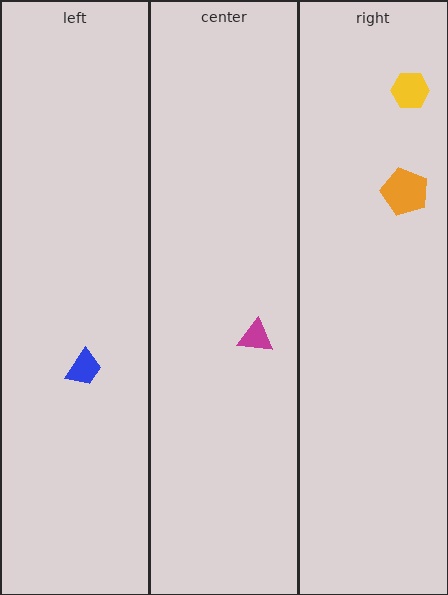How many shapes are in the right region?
2.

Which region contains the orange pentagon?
The right region.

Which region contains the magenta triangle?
The center region.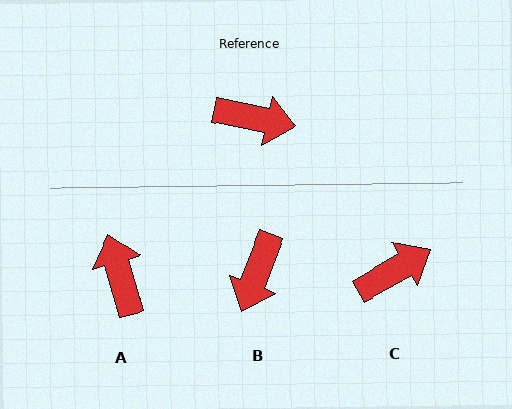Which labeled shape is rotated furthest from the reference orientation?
A, about 118 degrees away.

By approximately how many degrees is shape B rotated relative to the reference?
Approximately 99 degrees clockwise.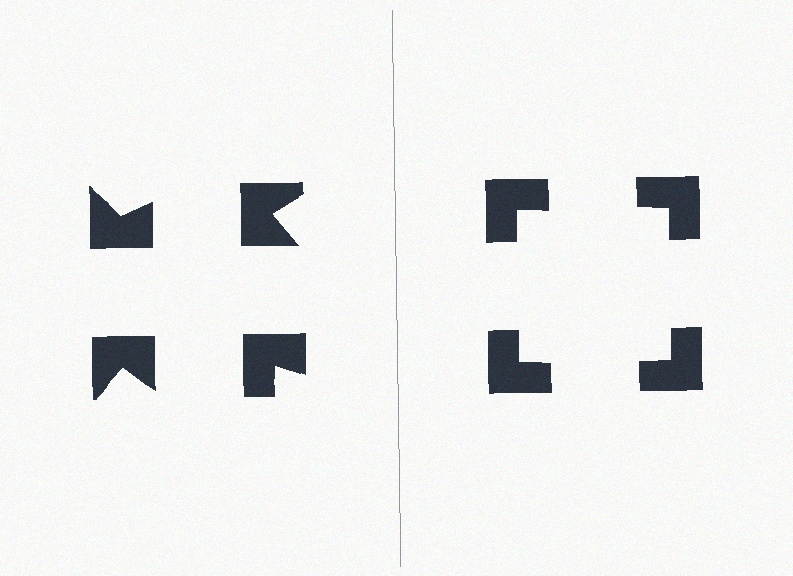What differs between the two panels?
The notched squares are positioned identically on both sides; only the wedge orientations differ. On the right they align to a square; on the left they are misaligned.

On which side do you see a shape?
An illusory square appears on the right side. On the left side the wedge cuts are rotated, so no coherent shape forms.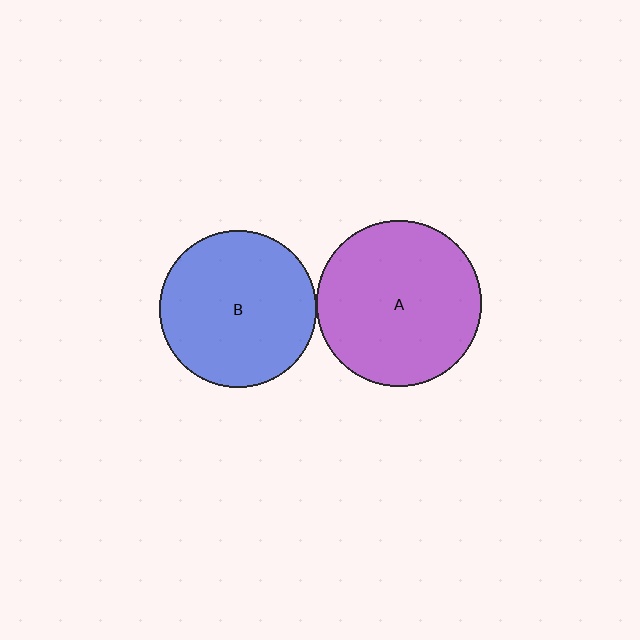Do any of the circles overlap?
No, none of the circles overlap.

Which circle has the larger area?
Circle A (purple).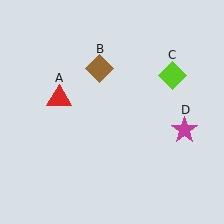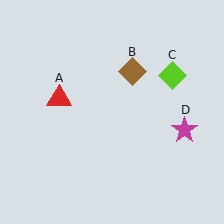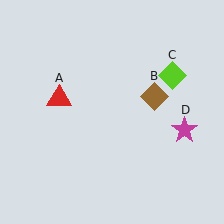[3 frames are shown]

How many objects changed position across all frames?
1 object changed position: brown diamond (object B).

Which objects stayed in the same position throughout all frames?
Red triangle (object A) and lime diamond (object C) and magenta star (object D) remained stationary.